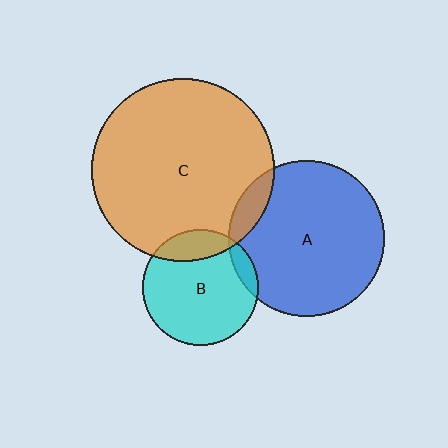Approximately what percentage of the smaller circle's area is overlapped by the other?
Approximately 10%.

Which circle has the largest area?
Circle C (orange).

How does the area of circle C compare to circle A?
Approximately 1.4 times.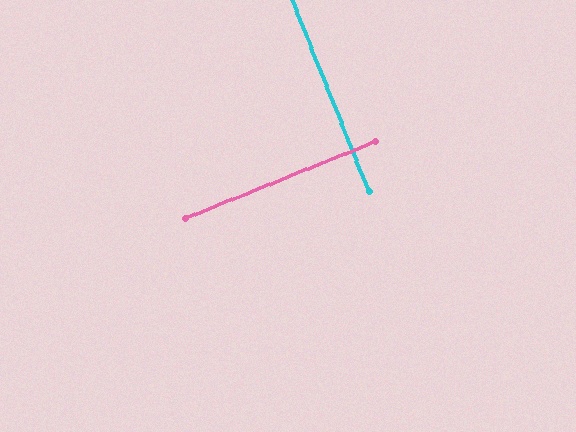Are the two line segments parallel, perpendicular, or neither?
Perpendicular — they meet at approximately 90°.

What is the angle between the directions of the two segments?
Approximately 90 degrees.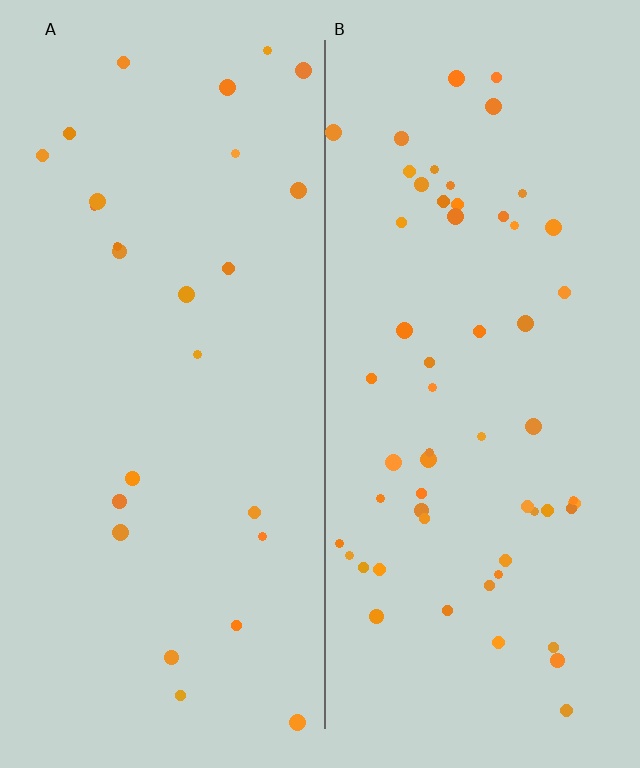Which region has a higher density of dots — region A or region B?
B (the right).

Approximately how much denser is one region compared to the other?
Approximately 2.2× — region B over region A.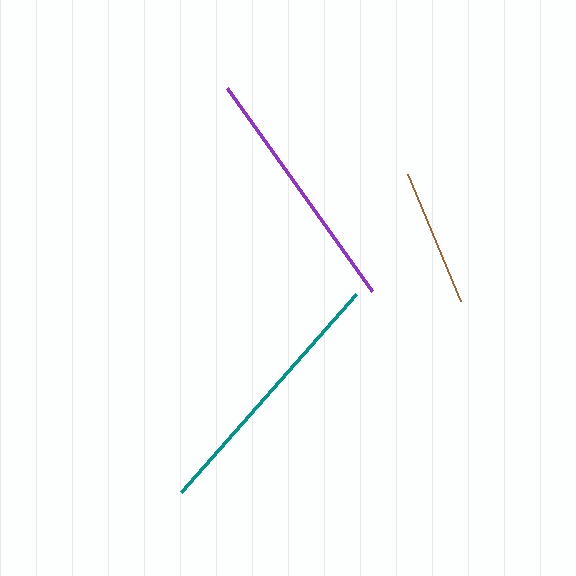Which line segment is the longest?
The teal line is the longest at approximately 265 pixels.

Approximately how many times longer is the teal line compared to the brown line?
The teal line is approximately 1.9 times the length of the brown line.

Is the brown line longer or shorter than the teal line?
The teal line is longer than the brown line.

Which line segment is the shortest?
The brown line is the shortest at approximately 138 pixels.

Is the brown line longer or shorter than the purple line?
The purple line is longer than the brown line.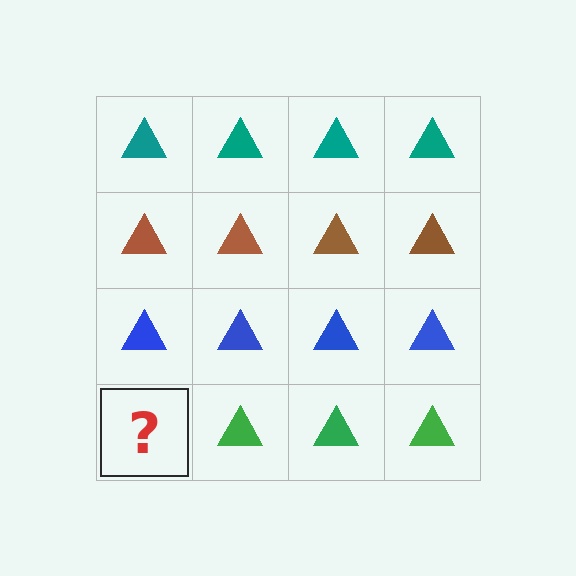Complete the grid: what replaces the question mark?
The question mark should be replaced with a green triangle.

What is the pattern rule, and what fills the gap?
The rule is that each row has a consistent color. The gap should be filled with a green triangle.